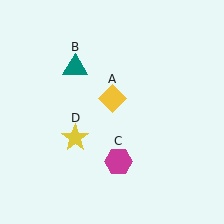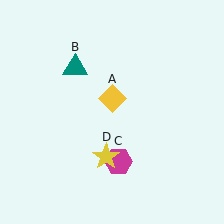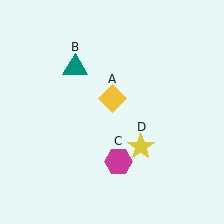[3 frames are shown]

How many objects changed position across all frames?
1 object changed position: yellow star (object D).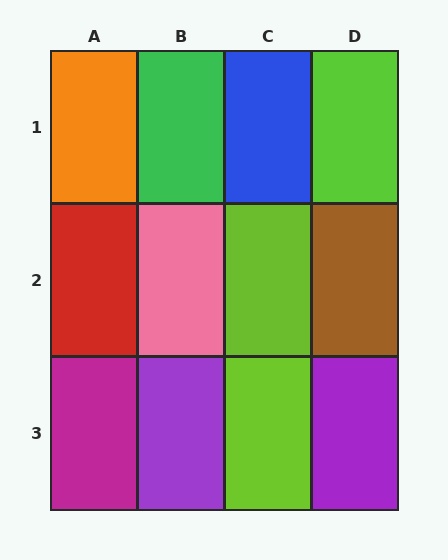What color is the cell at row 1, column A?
Orange.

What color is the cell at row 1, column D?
Lime.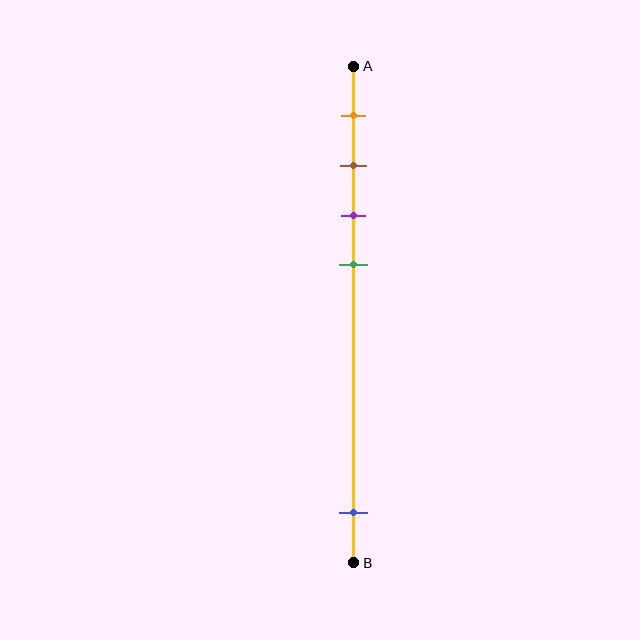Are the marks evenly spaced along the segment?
No, the marks are not evenly spaced.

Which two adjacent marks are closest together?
The brown and purple marks are the closest adjacent pair.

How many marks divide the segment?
There are 5 marks dividing the segment.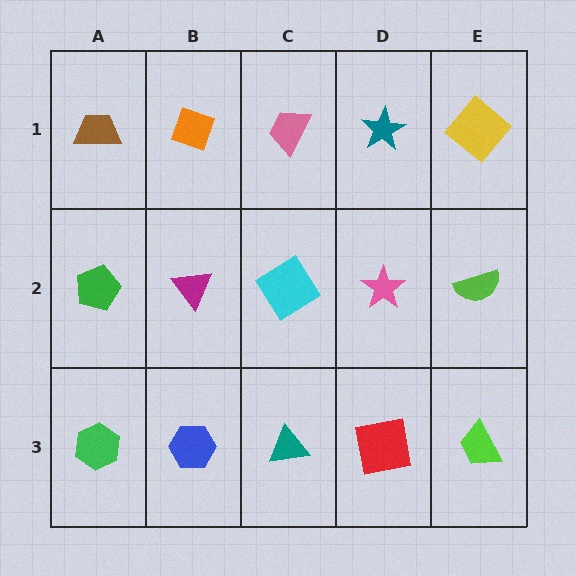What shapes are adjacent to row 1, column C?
A cyan diamond (row 2, column C), an orange diamond (row 1, column B), a teal star (row 1, column D).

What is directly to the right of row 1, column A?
An orange diamond.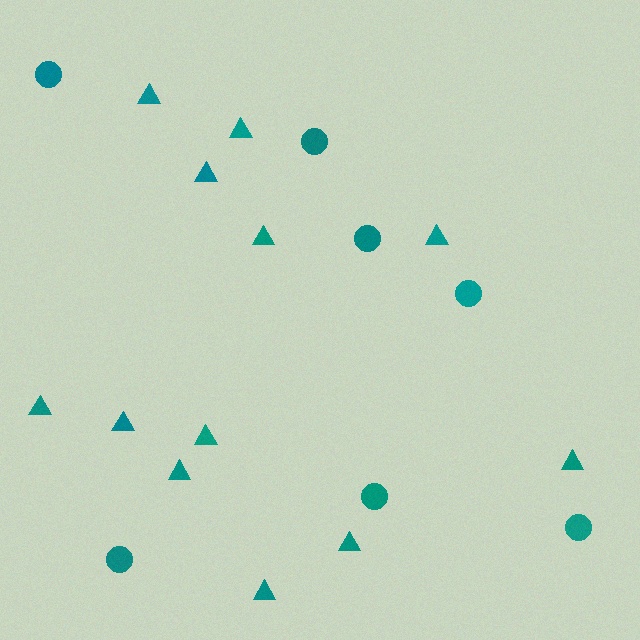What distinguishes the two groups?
There are 2 groups: one group of circles (7) and one group of triangles (12).